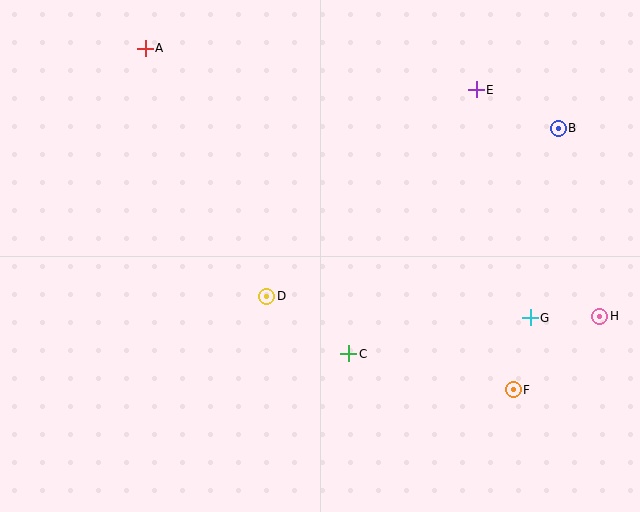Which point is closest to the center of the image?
Point D at (267, 296) is closest to the center.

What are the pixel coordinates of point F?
Point F is at (513, 390).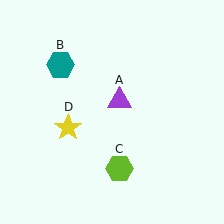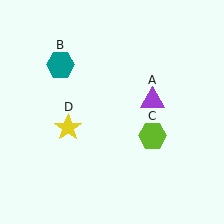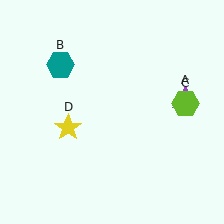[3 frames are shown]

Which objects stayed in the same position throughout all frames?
Teal hexagon (object B) and yellow star (object D) remained stationary.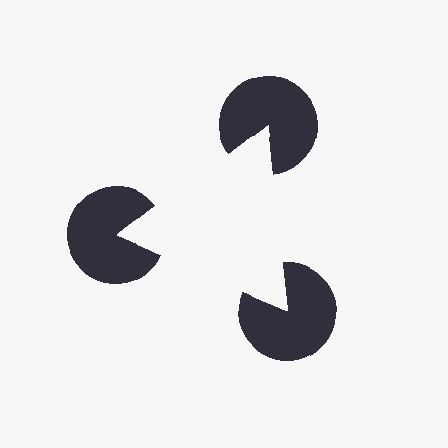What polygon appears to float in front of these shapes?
An illusory triangle — its edges are inferred from the aligned wedge cuts in the pac-man discs, not physically drawn.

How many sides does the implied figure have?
3 sides.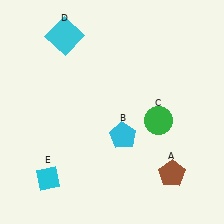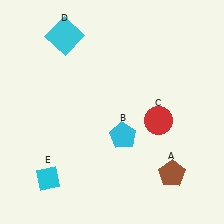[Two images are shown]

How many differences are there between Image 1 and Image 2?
There is 1 difference between the two images.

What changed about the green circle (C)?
In Image 1, C is green. In Image 2, it changed to red.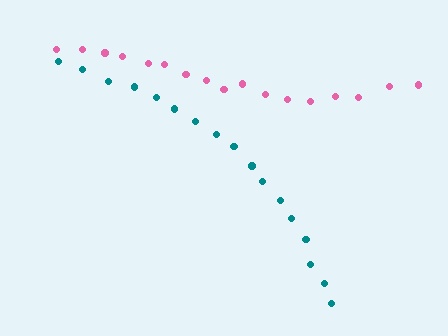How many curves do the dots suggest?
There are 2 distinct paths.